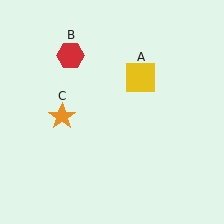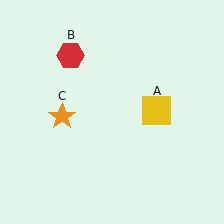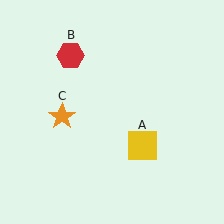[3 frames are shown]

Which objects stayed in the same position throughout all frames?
Red hexagon (object B) and orange star (object C) remained stationary.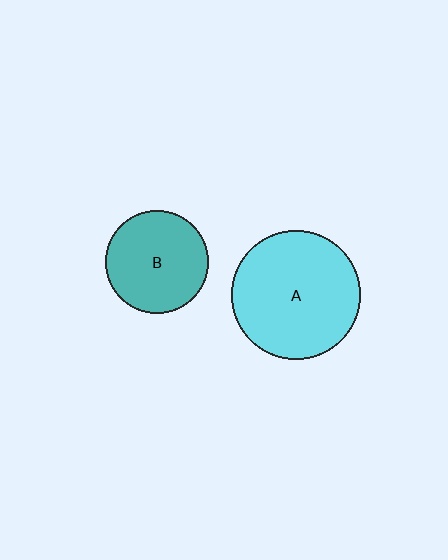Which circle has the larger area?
Circle A (cyan).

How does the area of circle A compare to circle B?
Approximately 1.6 times.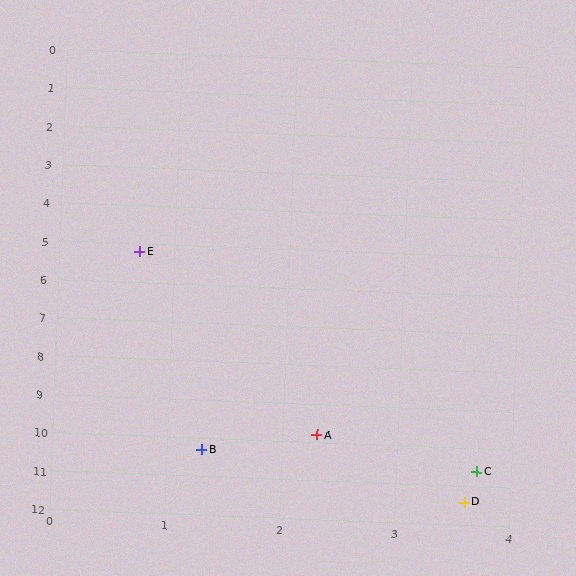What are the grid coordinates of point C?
Point C is at approximately (3.7, 10.6).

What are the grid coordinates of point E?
Point E is at approximately (0.7, 5.2).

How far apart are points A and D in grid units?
Points A and D are about 2.1 grid units apart.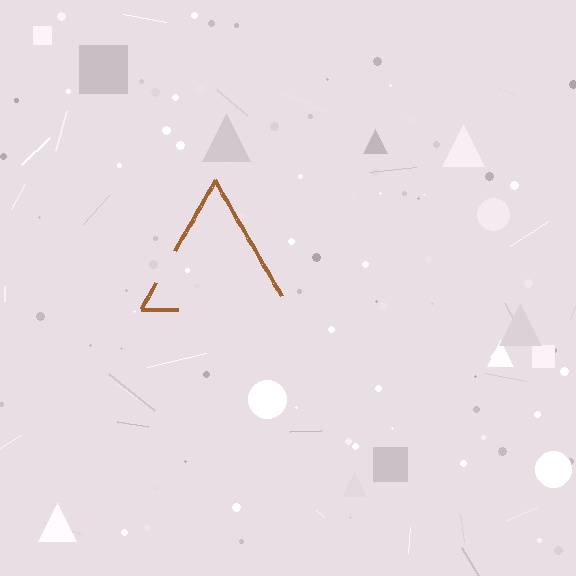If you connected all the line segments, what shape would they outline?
They would outline a triangle.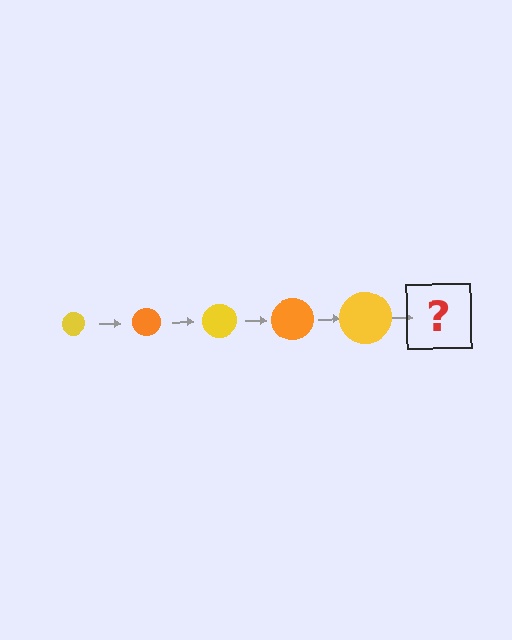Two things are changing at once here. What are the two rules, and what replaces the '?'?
The two rules are that the circle grows larger each step and the color cycles through yellow and orange. The '?' should be an orange circle, larger than the previous one.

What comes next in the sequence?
The next element should be an orange circle, larger than the previous one.